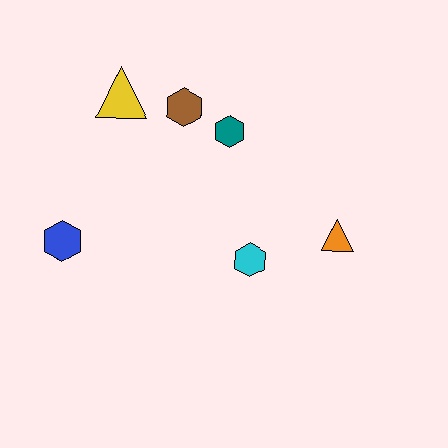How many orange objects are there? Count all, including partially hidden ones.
There is 1 orange object.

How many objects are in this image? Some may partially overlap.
There are 6 objects.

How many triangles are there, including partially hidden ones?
There are 2 triangles.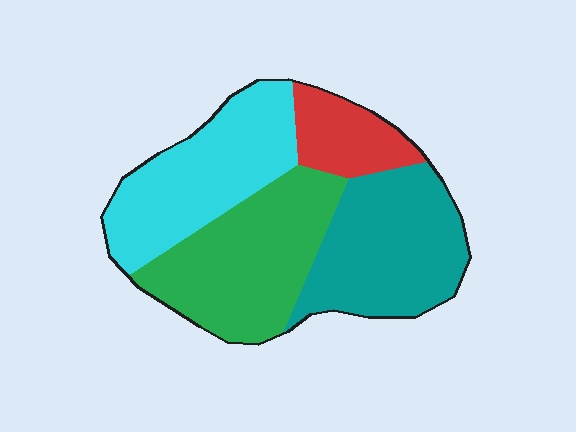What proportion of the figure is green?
Green takes up between a quarter and a half of the figure.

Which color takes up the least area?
Red, at roughly 10%.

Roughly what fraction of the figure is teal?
Teal takes up between a sixth and a third of the figure.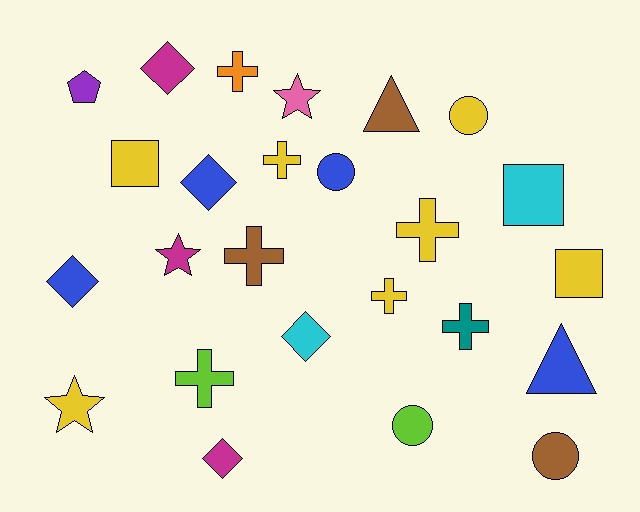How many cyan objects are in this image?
There are 2 cyan objects.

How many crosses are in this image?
There are 7 crosses.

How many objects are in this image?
There are 25 objects.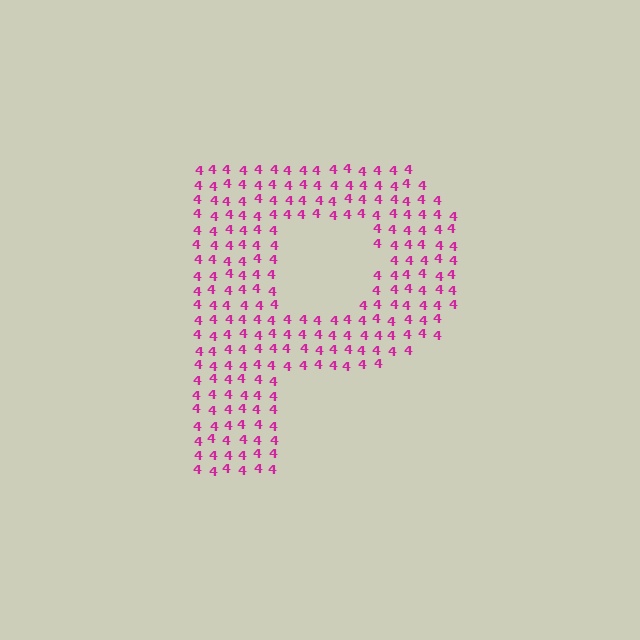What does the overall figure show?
The overall figure shows the letter P.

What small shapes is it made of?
It is made of small digit 4's.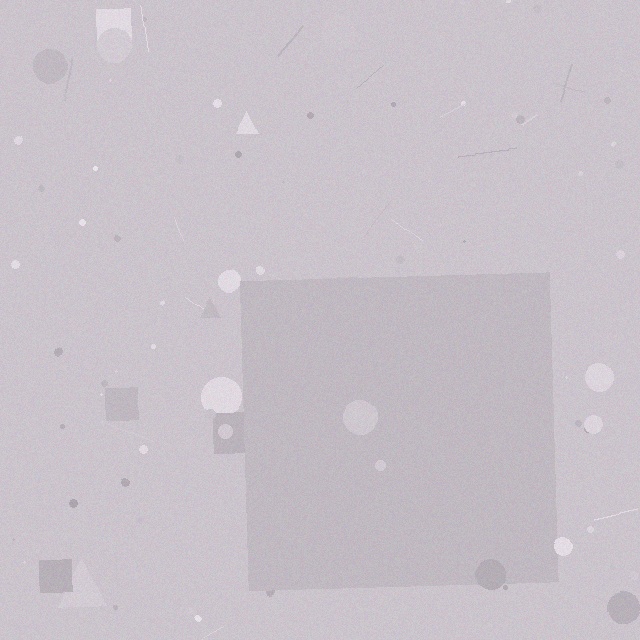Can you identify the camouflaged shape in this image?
The camouflaged shape is a square.